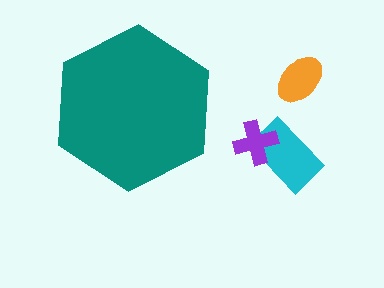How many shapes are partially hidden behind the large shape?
0 shapes are partially hidden.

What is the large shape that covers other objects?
A teal hexagon.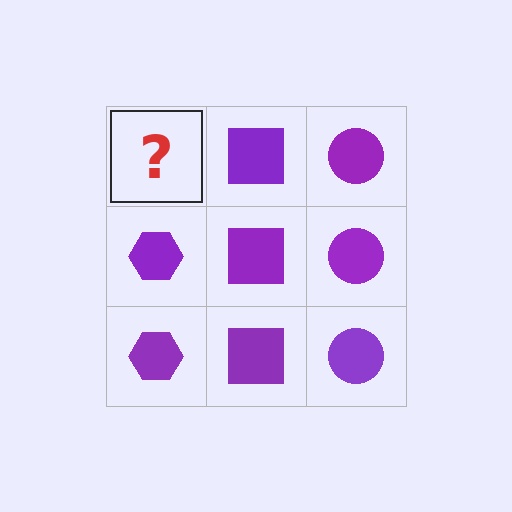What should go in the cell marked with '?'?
The missing cell should contain a purple hexagon.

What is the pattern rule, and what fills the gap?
The rule is that each column has a consistent shape. The gap should be filled with a purple hexagon.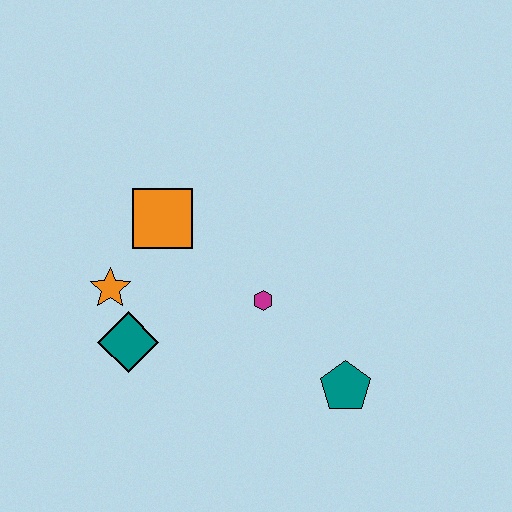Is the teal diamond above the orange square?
No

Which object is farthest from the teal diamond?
The teal pentagon is farthest from the teal diamond.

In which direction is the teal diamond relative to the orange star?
The teal diamond is below the orange star.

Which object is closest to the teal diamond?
The orange star is closest to the teal diamond.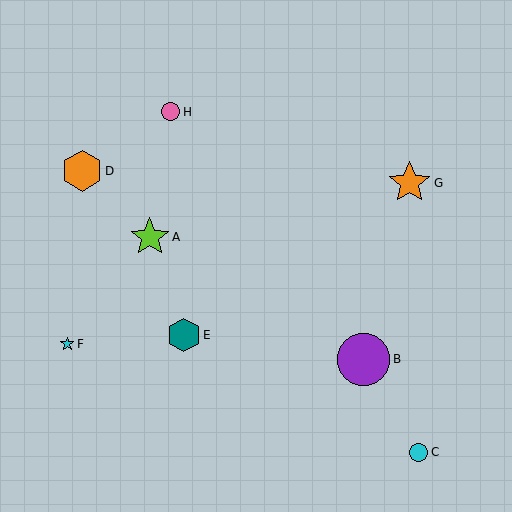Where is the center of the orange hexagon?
The center of the orange hexagon is at (82, 171).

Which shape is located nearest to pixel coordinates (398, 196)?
The orange star (labeled G) at (409, 183) is nearest to that location.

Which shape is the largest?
The purple circle (labeled B) is the largest.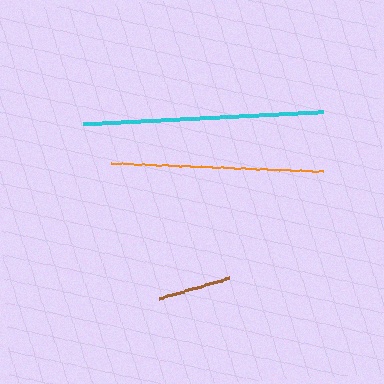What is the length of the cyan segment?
The cyan segment is approximately 240 pixels long.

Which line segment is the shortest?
The brown line is the shortest at approximately 73 pixels.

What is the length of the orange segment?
The orange segment is approximately 213 pixels long.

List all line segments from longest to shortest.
From longest to shortest: cyan, orange, brown.